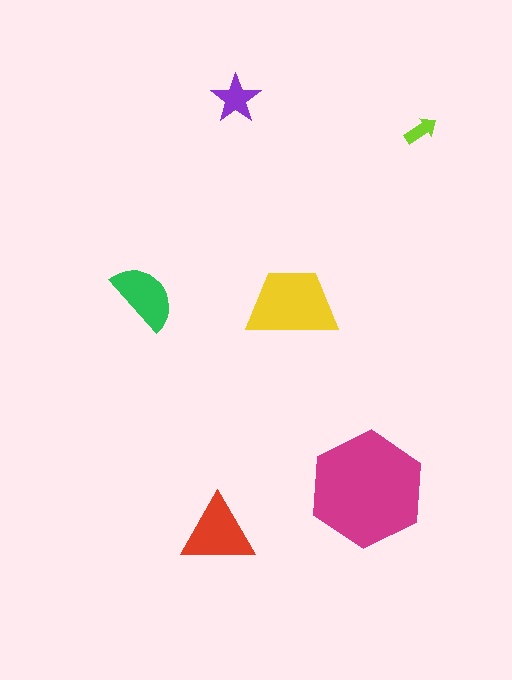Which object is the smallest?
The lime arrow.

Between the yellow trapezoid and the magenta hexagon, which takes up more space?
The magenta hexagon.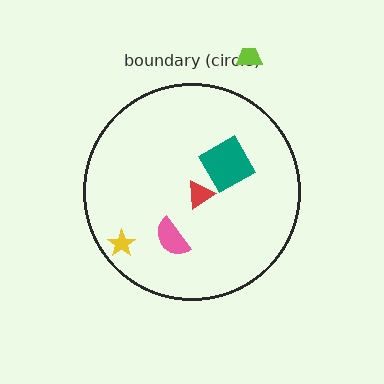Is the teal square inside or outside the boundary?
Inside.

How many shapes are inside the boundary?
4 inside, 1 outside.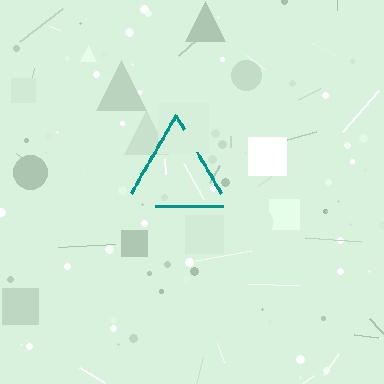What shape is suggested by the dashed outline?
The dashed outline suggests a triangle.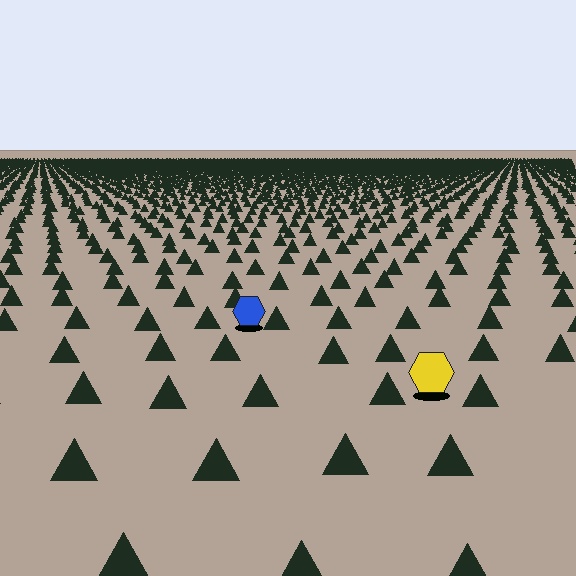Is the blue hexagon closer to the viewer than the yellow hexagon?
No. The yellow hexagon is closer — you can tell from the texture gradient: the ground texture is coarser near it.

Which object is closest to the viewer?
The yellow hexagon is closest. The texture marks near it are larger and more spread out.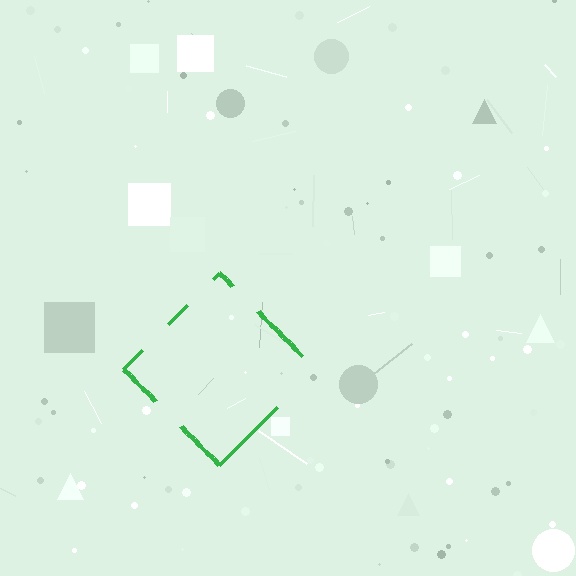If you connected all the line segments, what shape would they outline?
They would outline a diamond.